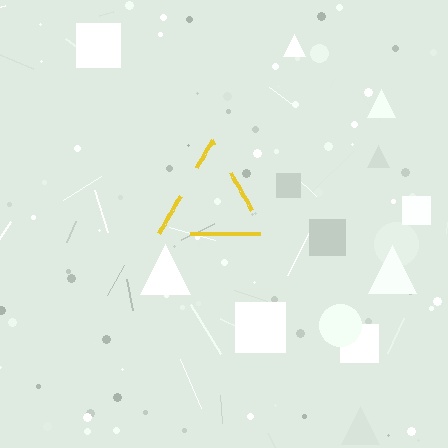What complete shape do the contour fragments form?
The contour fragments form a triangle.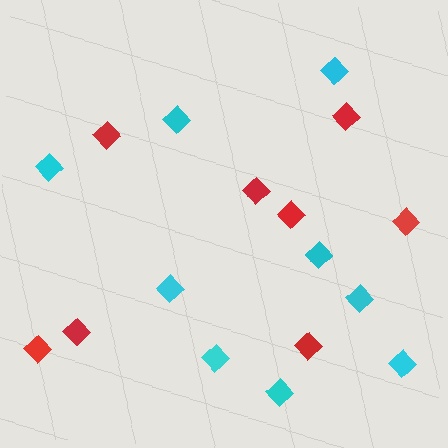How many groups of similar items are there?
There are 2 groups: one group of cyan diamonds (9) and one group of red diamonds (8).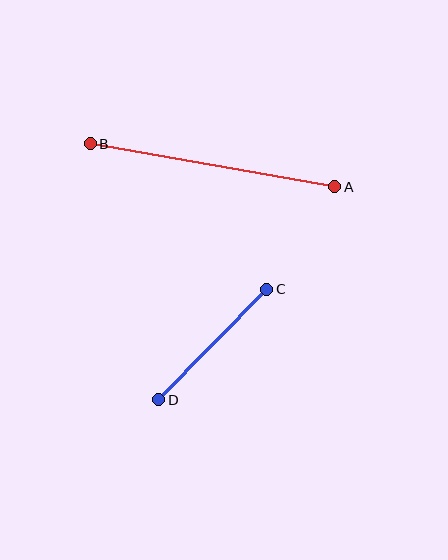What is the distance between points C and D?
The distance is approximately 155 pixels.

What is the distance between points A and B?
The distance is approximately 248 pixels.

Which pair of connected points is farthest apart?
Points A and B are farthest apart.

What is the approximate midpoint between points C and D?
The midpoint is at approximately (213, 344) pixels.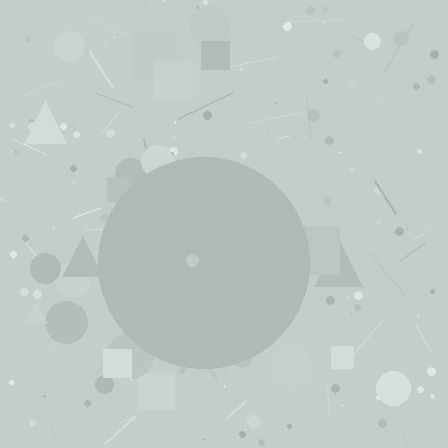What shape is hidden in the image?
A circle is hidden in the image.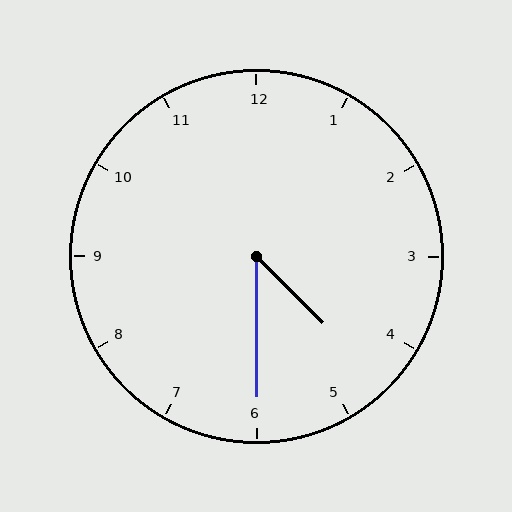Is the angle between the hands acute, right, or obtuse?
It is acute.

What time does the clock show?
4:30.